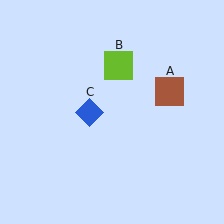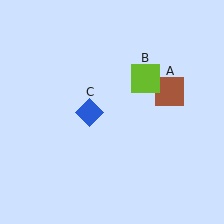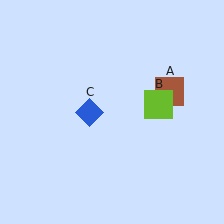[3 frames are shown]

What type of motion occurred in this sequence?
The lime square (object B) rotated clockwise around the center of the scene.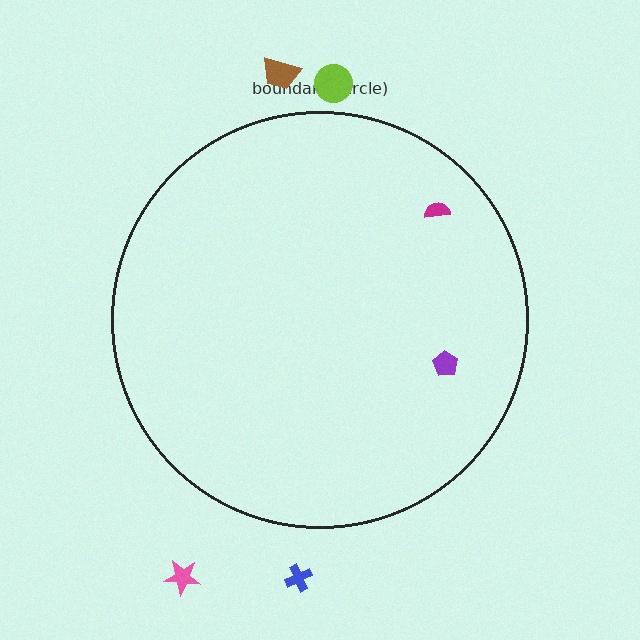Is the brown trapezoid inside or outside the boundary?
Outside.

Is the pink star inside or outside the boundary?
Outside.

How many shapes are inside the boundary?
2 inside, 4 outside.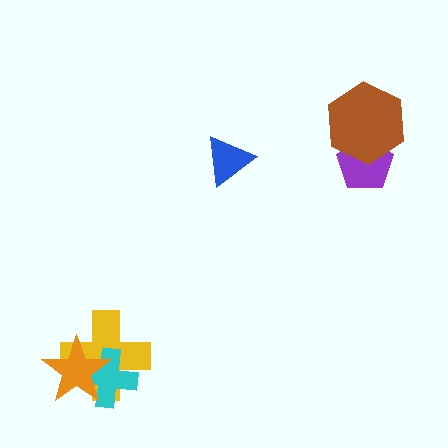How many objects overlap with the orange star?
2 objects overlap with the orange star.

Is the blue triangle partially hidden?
No, no other shape covers it.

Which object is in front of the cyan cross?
The orange star is in front of the cyan cross.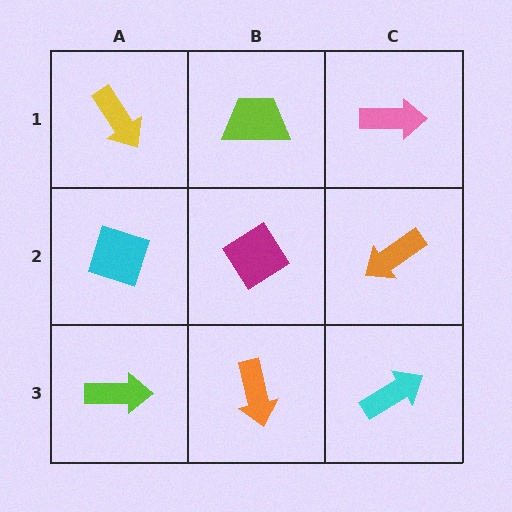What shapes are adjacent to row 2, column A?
A yellow arrow (row 1, column A), a lime arrow (row 3, column A), a magenta diamond (row 2, column B).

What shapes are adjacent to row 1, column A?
A cyan diamond (row 2, column A), a lime trapezoid (row 1, column B).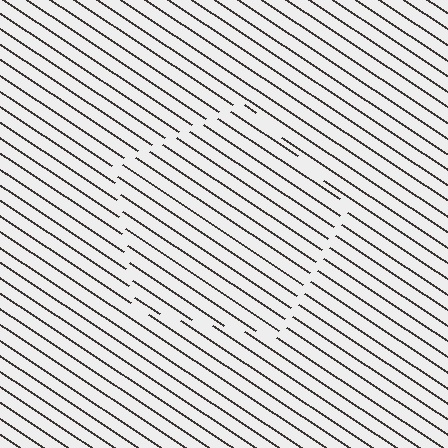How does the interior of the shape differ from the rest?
The interior of the shape contains the same grating, shifted by half a period — the contour is defined by the phase discontinuity where line-ends from the inner and outer gratings abut.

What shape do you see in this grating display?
An illusory pentagon. The interior of the shape contains the same grating, shifted by half a period — the contour is defined by the phase discontinuity where line-ends from the inner and outer gratings abut.